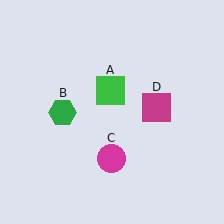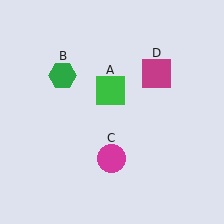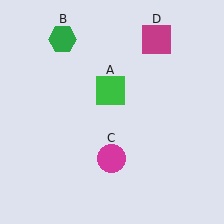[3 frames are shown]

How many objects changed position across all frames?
2 objects changed position: green hexagon (object B), magenta square (object D).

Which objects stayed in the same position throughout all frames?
Green square (object A) and magenta circle (object C) remained stationary.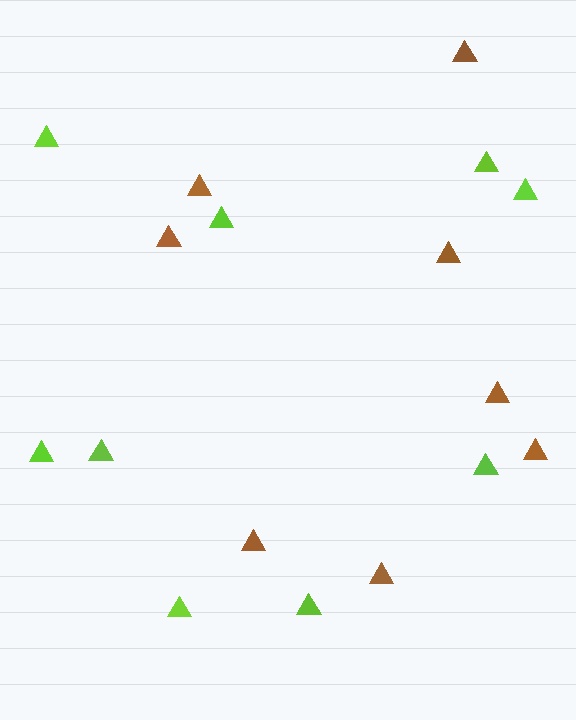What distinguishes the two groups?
There are 2 groups: one group of lime triangles (9) and one group of brown triangles (8).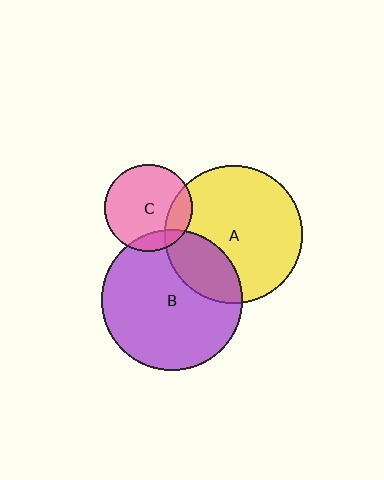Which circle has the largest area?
Circle B (purple).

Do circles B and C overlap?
Yes.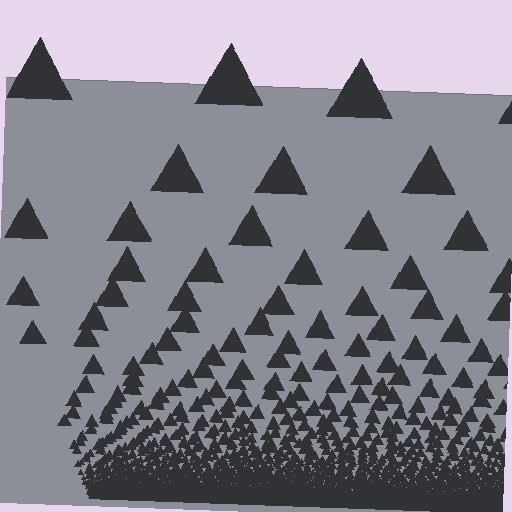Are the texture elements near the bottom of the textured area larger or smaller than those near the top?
Smaller. The gradient is inverted — elements near the bottom are smaller and denser.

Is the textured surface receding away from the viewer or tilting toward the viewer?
The surface appears to tilt toward the viewer. Texture elements get larger and sparser toward the top.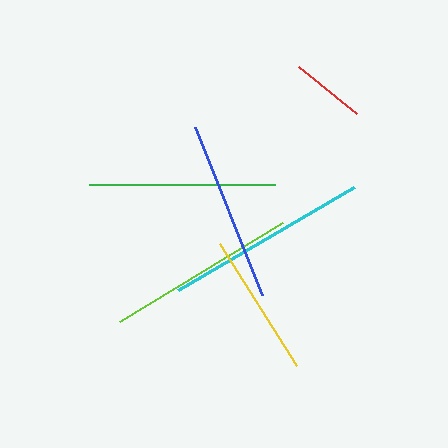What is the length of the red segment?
The red segment is approximately 75 pixels long.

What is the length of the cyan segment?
The cyan segment is approximately 204 pixels long.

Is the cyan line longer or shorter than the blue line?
The cyan line is longer than the blue line.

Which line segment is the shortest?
The red line is the shortest at approximately 75 pixels.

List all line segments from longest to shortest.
From longest to shortest: cyan, lime, green, blue, yellow, red.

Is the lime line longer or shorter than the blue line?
The lime line is longer than the blue line.